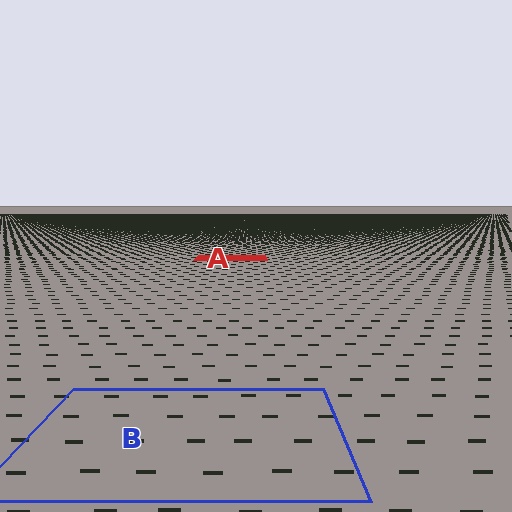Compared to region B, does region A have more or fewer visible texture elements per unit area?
Region A has more texture elements per unit area — they are packed more densely because it is farther away.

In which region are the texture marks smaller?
The texture marks are smaller in region A, because it is farther away.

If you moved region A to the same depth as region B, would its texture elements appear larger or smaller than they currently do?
They would appear larger. At a closer depth, the same texture elements are projected at a bigger on-screen size.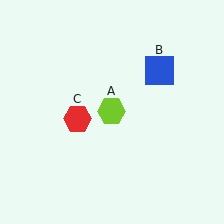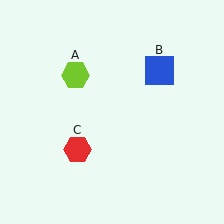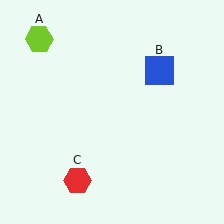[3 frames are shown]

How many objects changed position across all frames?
2 objects changed position: lime hexagon (object A), red hexagon (object C).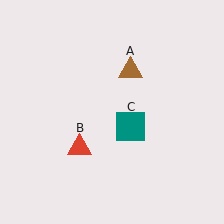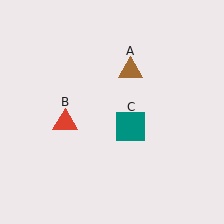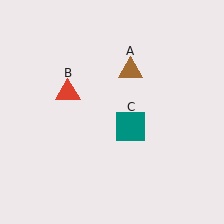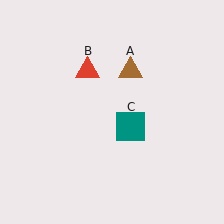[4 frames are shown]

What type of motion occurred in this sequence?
The red triangle (object B) rotated clockwise around the center of the scene.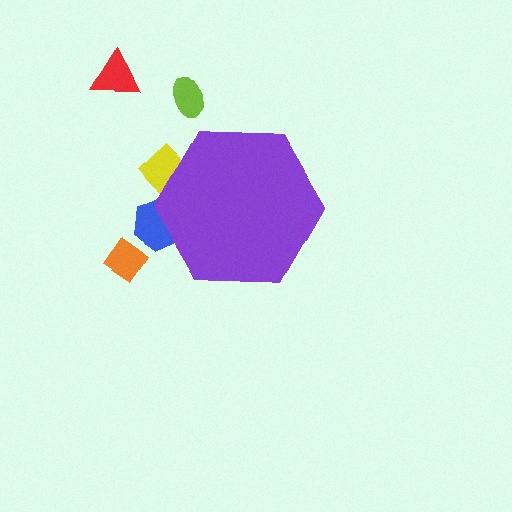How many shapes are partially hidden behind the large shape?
2 shapes are partially hidden.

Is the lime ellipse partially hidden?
No, the lime ellipse is fully visible.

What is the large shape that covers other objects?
A purple hexagon.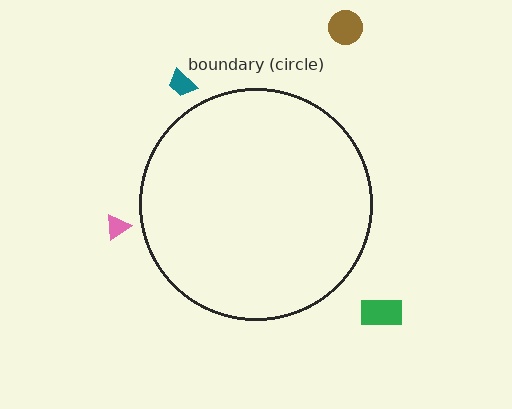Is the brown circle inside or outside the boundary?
Outside.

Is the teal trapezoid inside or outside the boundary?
Outside.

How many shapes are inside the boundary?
0 inside, 4 outside.